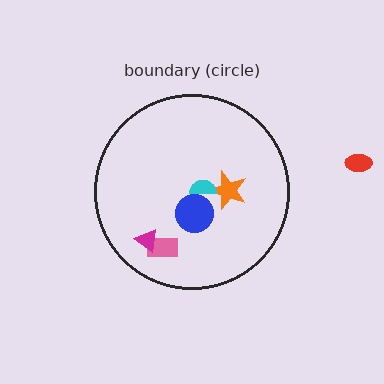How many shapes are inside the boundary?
5 inside, 1 outside.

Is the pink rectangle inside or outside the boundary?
Inside.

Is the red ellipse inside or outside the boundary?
Outside.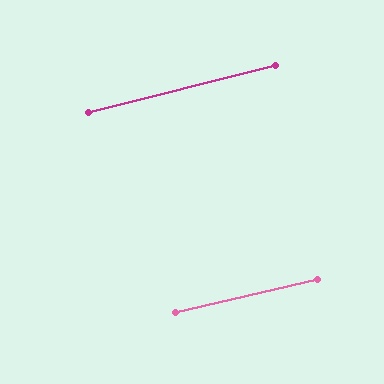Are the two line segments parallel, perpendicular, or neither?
Parallel — their directions differ by only 1.3°.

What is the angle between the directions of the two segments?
Approximately 1 degree.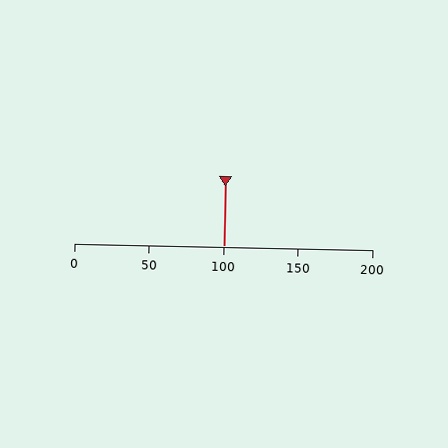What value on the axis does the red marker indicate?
The marker indicates approximately 100.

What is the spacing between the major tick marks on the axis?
The major ticks are spaced 50 apart.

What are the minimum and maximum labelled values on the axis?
The axis runs from 0 to 200.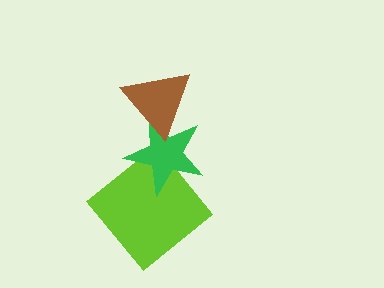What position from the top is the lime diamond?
The lime diamond is 3rd from the top.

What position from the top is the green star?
The green star is 2nd from the top.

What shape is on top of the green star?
The brown triangle is on top of the green star.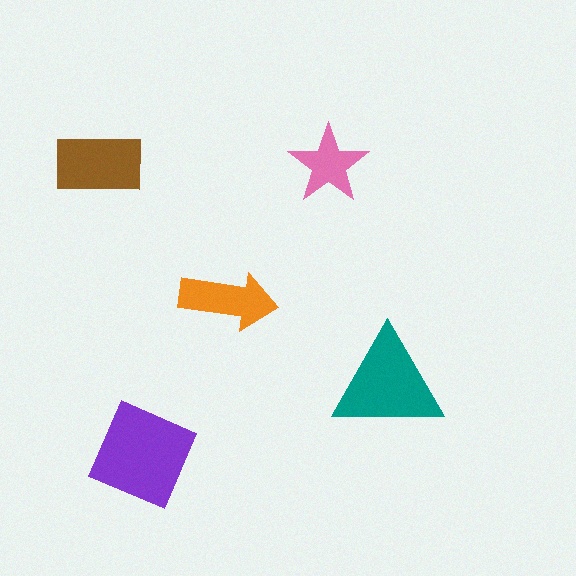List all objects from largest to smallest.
The purple square, the teal triangle, the brown rectangle, the orange arrow, the pink star.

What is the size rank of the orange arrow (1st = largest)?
4th.